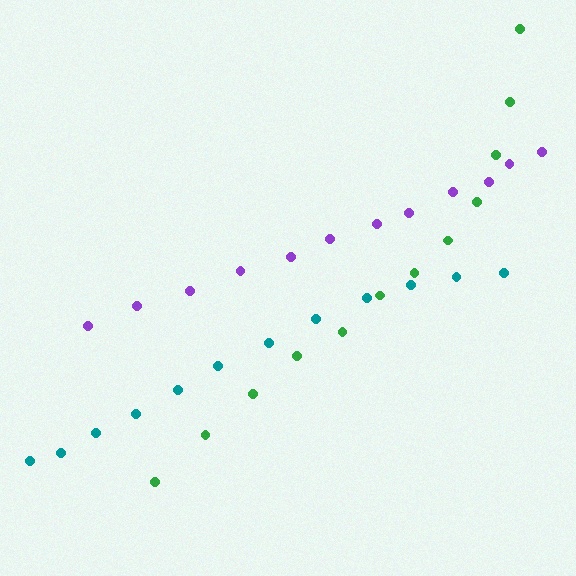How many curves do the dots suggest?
There are 3 distinct paths.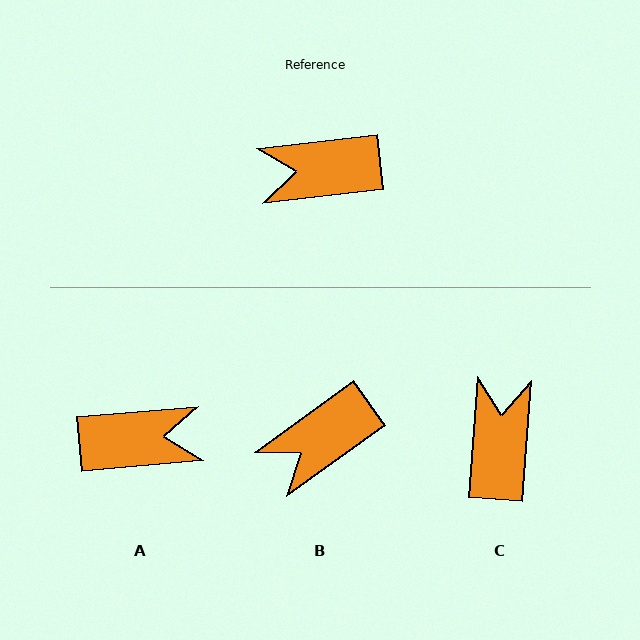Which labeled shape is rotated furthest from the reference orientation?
A, about 178 degrees away.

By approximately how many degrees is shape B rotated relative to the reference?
Approximately 29 degrees counter-clockwise.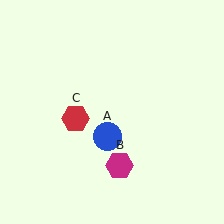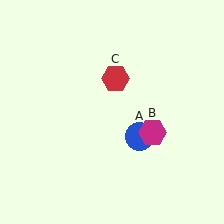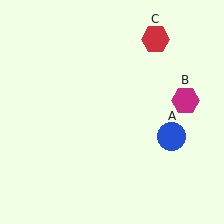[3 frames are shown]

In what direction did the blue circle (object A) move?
The blue circle (object A) moved right.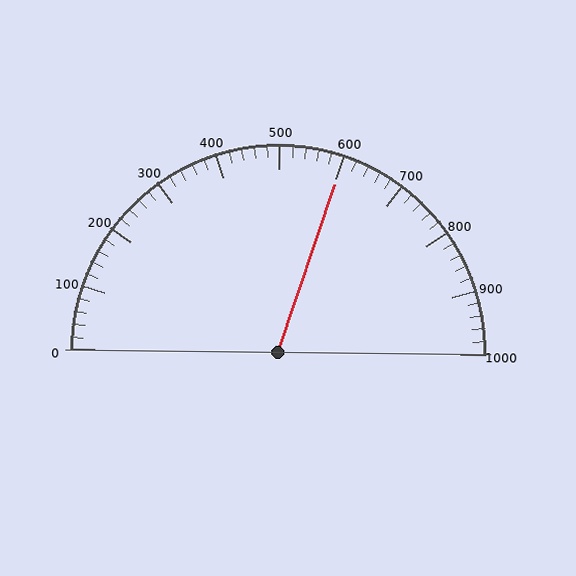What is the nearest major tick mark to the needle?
The nearest major tick mark is 600.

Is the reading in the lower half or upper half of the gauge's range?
The reading is in the upper half of the range (0 to 1000).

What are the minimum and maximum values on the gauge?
The gauge ranges from 0 to 1000.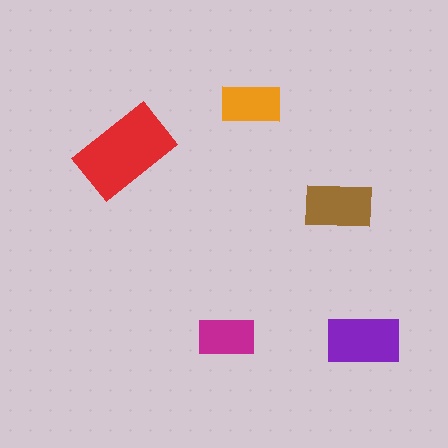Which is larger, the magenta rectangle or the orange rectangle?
The orange one.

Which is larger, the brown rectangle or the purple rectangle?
The purple one.